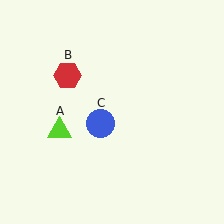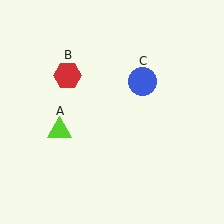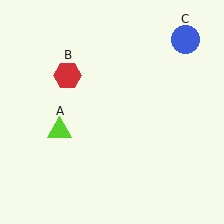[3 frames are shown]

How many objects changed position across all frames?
1 object changed position: blue circle (object C).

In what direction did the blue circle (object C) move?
The blue circle (object C) moved up and to the right.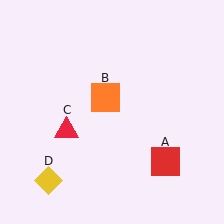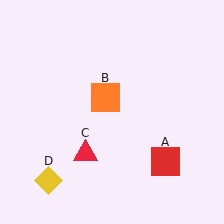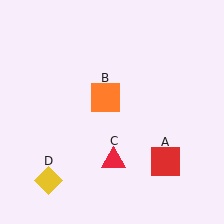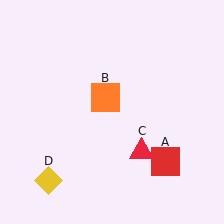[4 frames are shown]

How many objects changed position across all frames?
1 object changed position: red triangle (object C).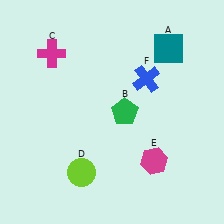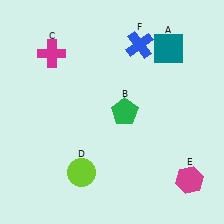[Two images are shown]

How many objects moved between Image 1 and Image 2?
2 objects moved between the two images.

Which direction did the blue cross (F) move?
The blue cross (F) moved up.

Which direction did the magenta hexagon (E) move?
The magenta hexagon (E) moved right.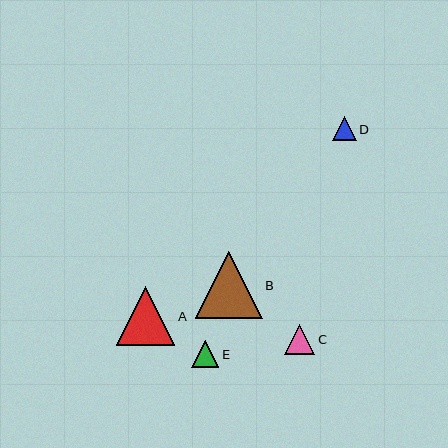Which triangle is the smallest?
Triangle D is the smallest with a size of approximately 24 pixels.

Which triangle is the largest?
Triangle B is the largest with a size of approximately 67 pixels.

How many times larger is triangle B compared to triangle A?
Triangle B is approximately 1.1 times the size of triangle A.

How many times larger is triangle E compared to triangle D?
Triangle E is approximately 1.1 times the size of triangle D.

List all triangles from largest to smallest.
From largest to smallest: B, A, C, E, D.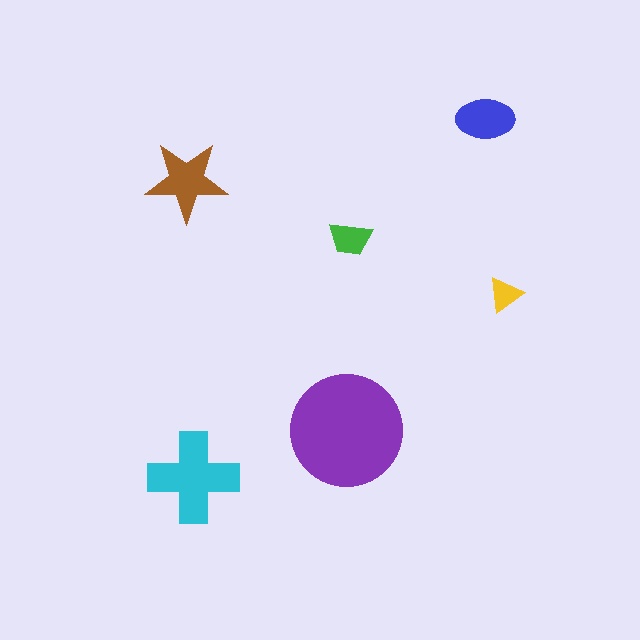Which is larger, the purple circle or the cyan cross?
The purple circle.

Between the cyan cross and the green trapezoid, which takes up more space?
The cyan cross.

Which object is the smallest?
The yellow triangle.